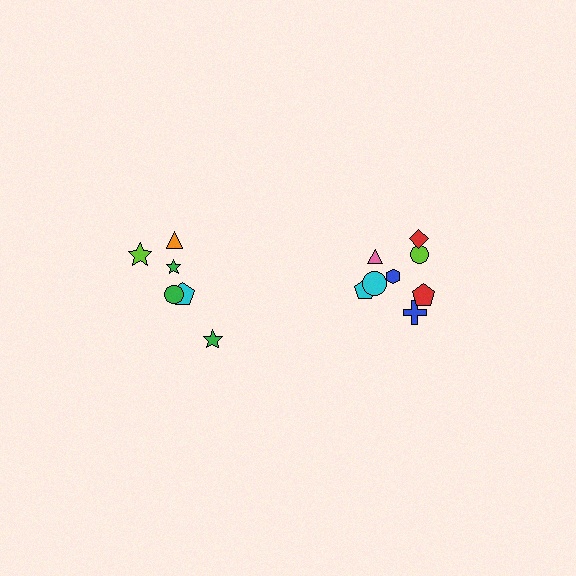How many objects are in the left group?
There are 6 objects.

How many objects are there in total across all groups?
There are 14 objects.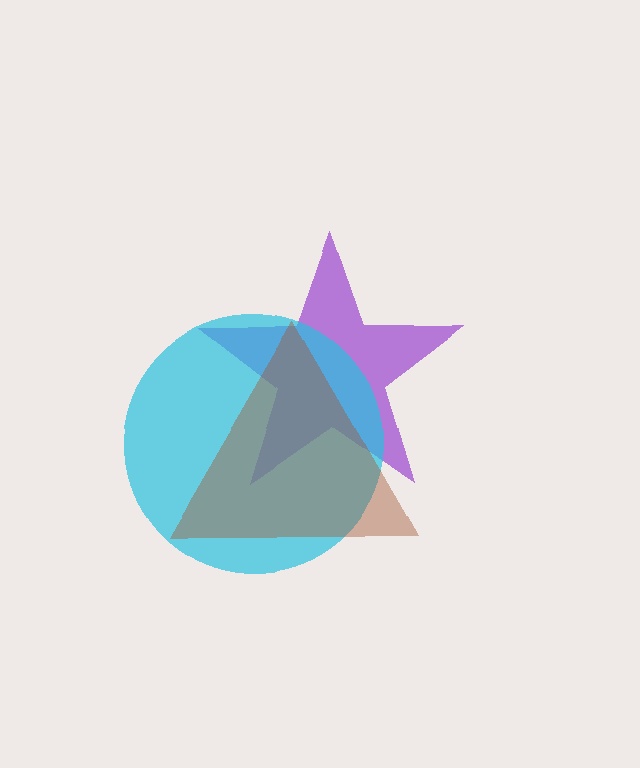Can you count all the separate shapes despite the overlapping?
Yes, there are 3 separate shapes.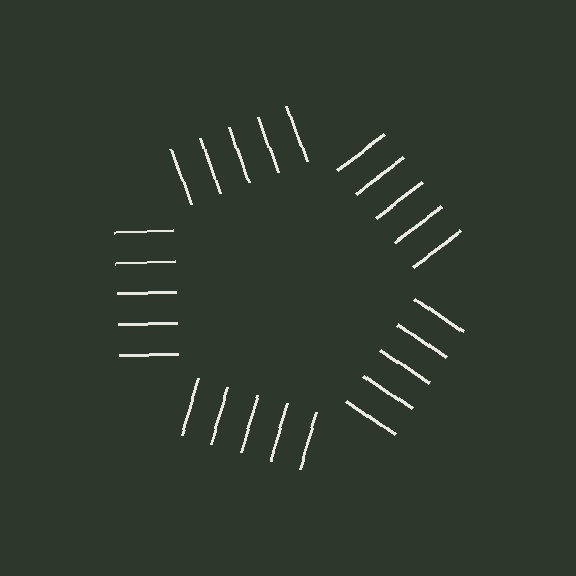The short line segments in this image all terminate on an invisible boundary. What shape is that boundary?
An illusory pentagon — the line segments terminate on its edges but no continuous stroke is drawn.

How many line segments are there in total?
25 — 5 along each of the 5 edges.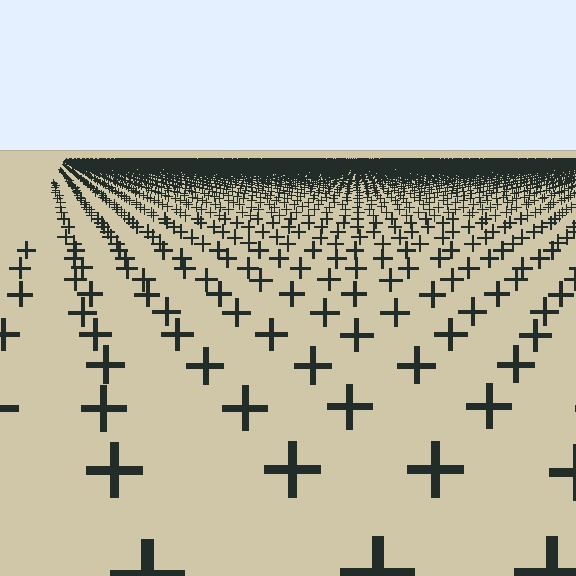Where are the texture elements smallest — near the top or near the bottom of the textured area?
Near the top.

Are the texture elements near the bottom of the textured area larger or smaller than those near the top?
Larger. Near the bottom, elements are closer to the viewer and appear at a bigger on-screen size.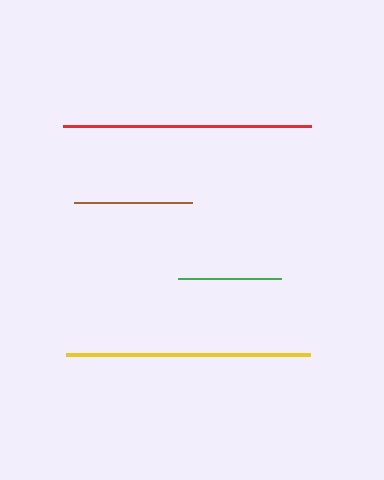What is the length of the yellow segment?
The yellow segment is approximately 244 pixels long.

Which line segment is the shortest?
The green line is the shortest at approximately 103 pixels.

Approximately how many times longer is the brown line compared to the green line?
The brown line is approximately 1.2 times the length of the green line.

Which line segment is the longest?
The red line is the longest at approximately 249 pixels.